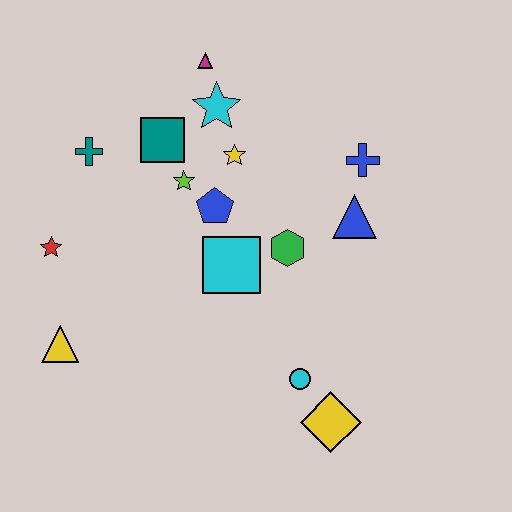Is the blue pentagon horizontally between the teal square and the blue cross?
Yes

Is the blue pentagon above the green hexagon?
Yes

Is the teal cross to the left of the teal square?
Yes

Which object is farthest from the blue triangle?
The yellow triangle is farthest from the blue triangle.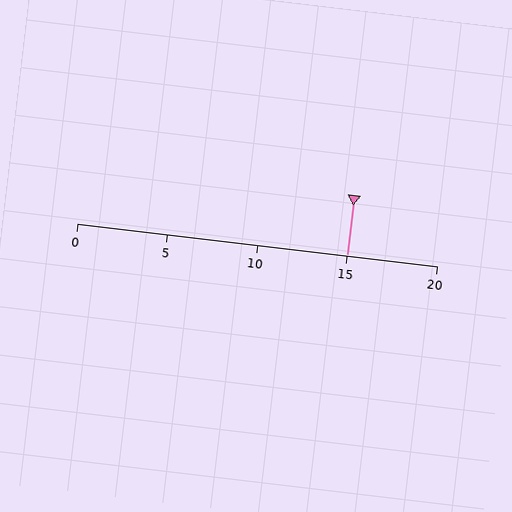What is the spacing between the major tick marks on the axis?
The major ticks are spaced 5 apart.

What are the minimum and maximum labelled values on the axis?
The axis runs from 0 to 20.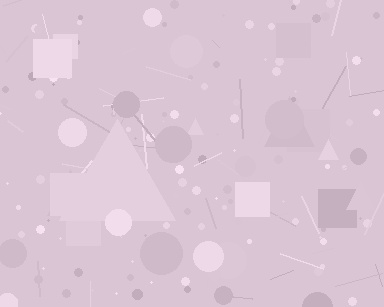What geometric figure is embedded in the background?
A triangle is embedded in the background.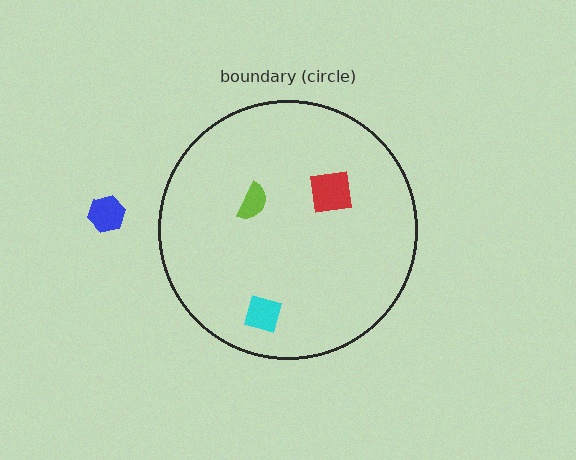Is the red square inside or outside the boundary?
Inside.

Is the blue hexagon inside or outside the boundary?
Outside.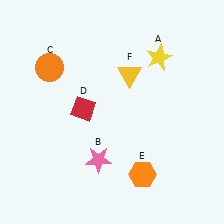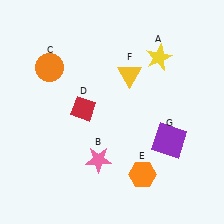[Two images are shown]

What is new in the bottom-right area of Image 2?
A purple square (G) was added in the bottom-right area of Image 2.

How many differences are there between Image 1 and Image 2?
There is 1 difference between the two images.